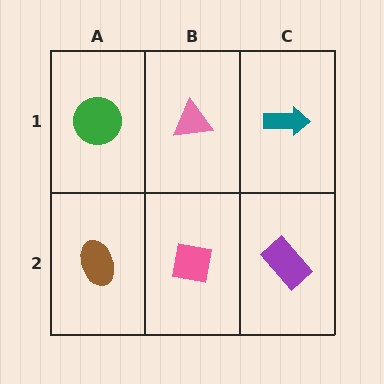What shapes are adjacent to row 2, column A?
A green circle (row 1, column A), a pink square (row 2, column B).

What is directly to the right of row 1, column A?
A pink triangle.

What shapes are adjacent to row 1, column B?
A pink square (row 2, column B), a green circle (row 1, column A), a teal arrow (row 1, column C).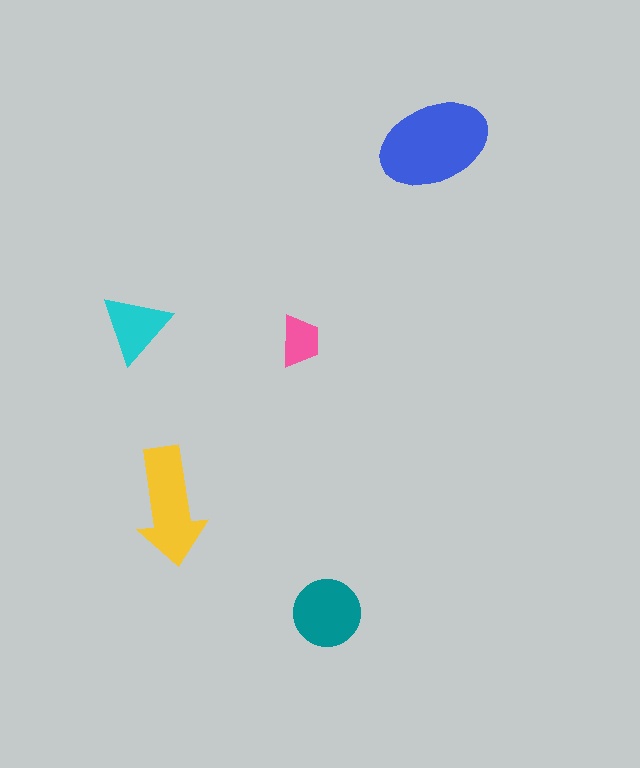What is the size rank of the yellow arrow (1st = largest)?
2nd.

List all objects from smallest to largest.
The pink trapezoid, the cyan triangle, the teal circle, the yellow arrow, the blue ellipse.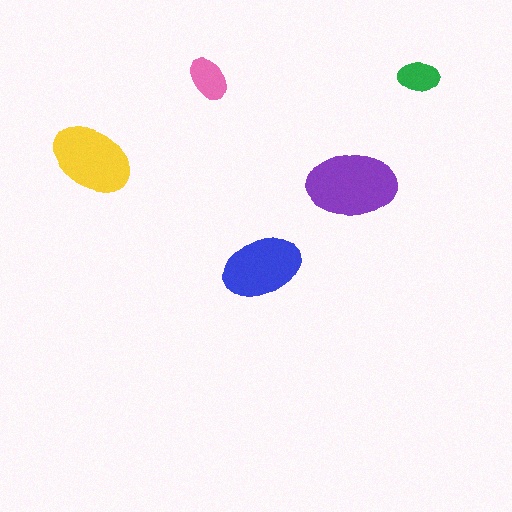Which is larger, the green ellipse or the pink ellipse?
The pink one.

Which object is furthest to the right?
The green ellipse is rightmost.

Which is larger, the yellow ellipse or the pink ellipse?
The yellow one.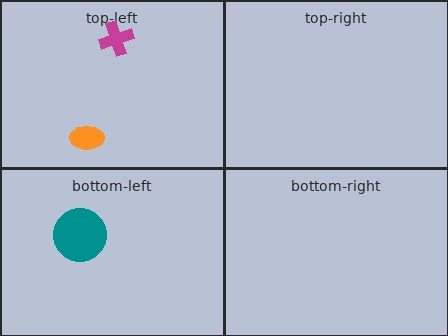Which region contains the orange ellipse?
The top-left region.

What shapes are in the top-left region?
The orange ellipse, the magenta cross.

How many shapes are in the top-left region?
2.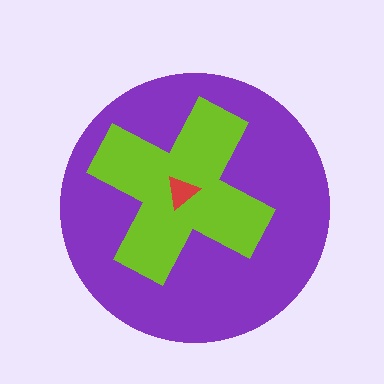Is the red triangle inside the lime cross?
Yes.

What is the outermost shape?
The purple circle.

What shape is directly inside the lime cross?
The red triangle.